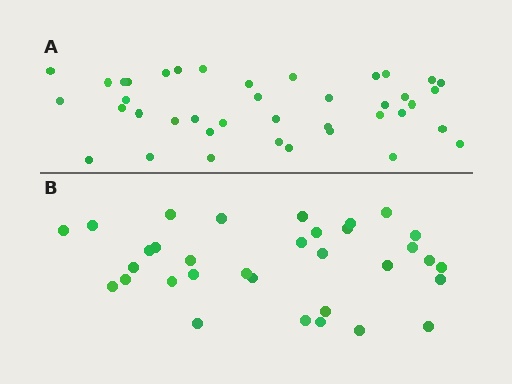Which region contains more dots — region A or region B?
Region A (the top region) has more dots.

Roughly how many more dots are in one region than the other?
Region A has roughly 8 or so more dots than region B.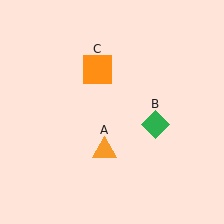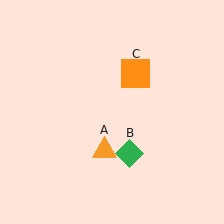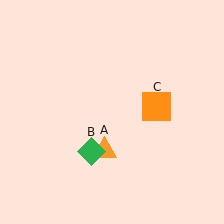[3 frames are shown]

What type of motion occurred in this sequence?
The green diamond (object B), orange square (object C) rotated clockwise around the center of the scene.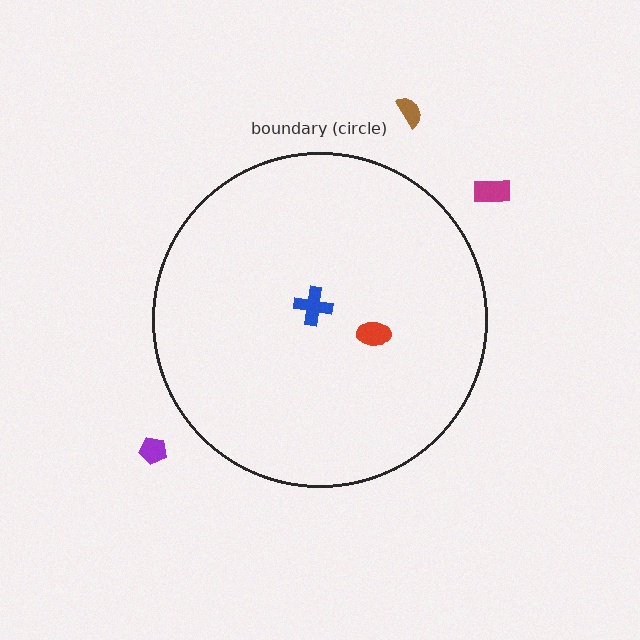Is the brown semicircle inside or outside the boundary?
Outside.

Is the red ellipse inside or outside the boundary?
Inside.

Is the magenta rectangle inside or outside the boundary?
Outside.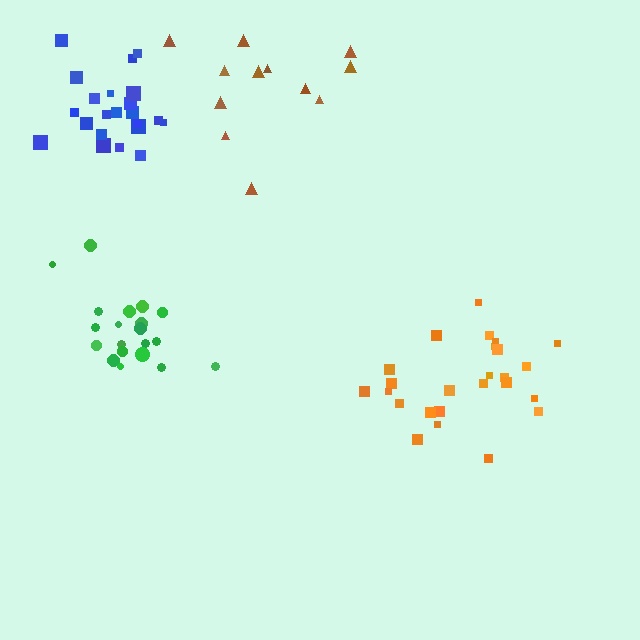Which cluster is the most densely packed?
Green.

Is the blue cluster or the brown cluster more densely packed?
Blue.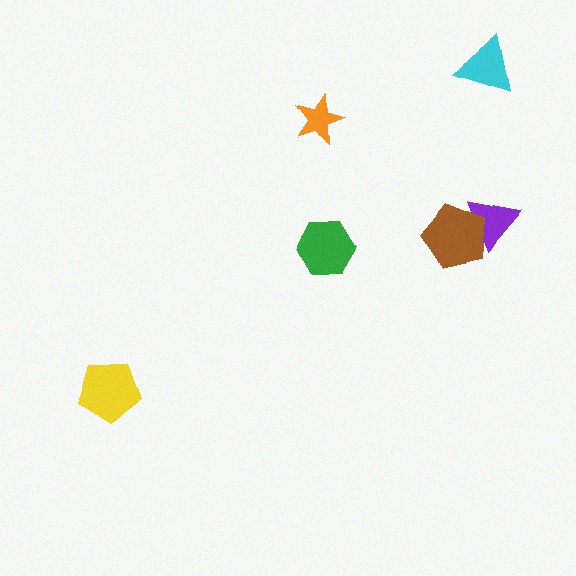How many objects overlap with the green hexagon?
0 objects overlap with the green hexagon.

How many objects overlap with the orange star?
0 objects overlap with the orange star.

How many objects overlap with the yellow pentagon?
0 objects overlap with the yellow pentagon.